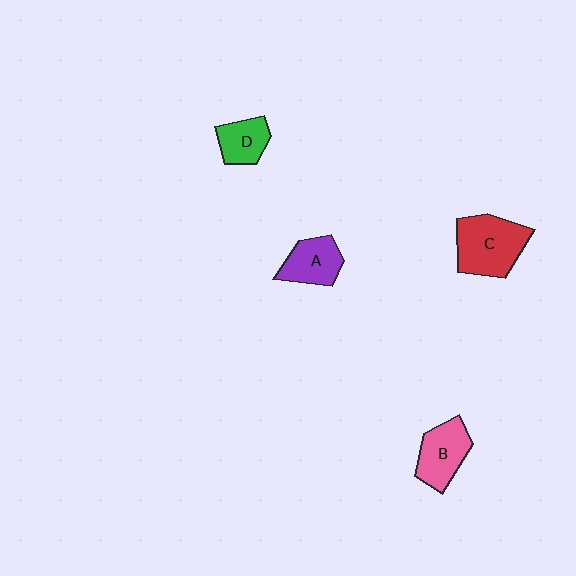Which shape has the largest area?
Shape C (red).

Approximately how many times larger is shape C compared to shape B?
Approximately 1.4 times.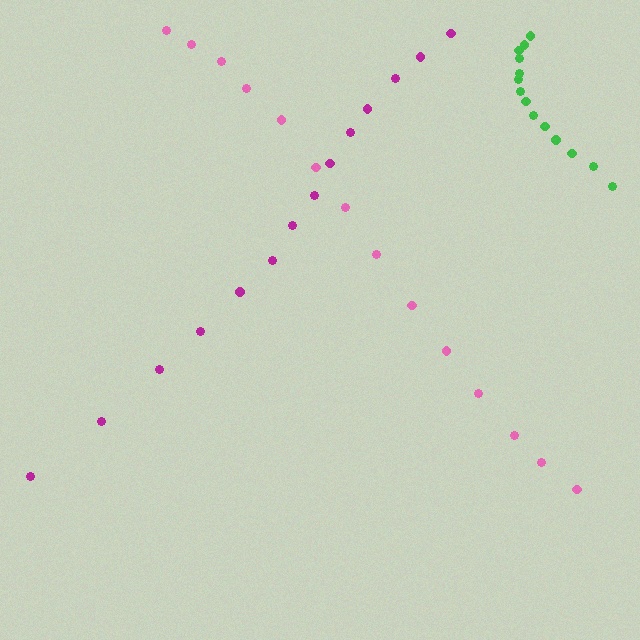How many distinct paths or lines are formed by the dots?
There are 3 distinct paths.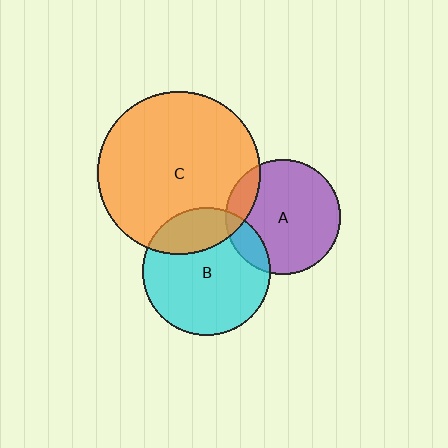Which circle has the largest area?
Circle C (orange).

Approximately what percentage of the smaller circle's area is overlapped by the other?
Approximately 15%.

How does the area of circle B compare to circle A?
Approximately 1.2 times.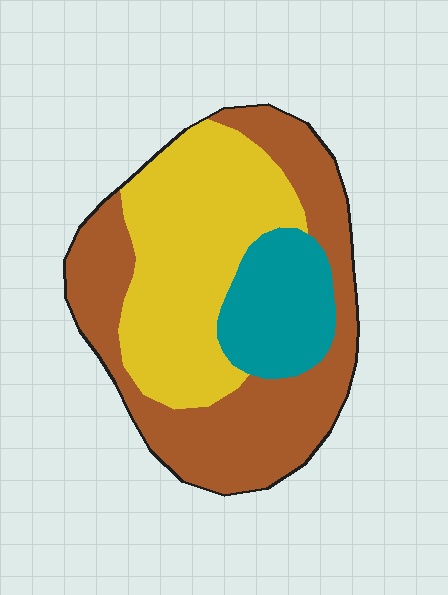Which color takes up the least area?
Teal, at roughly 15%.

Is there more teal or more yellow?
Yellow.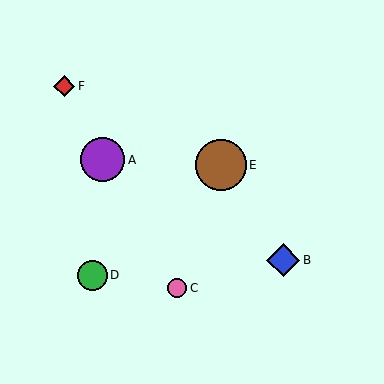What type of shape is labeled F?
Shape F is a red diamond.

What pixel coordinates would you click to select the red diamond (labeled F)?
Click at (64, 86) to select the red diamond F.